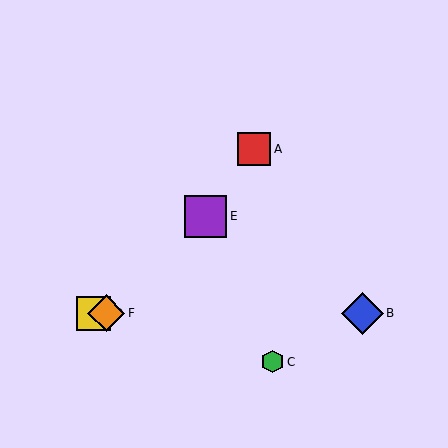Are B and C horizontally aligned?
No, B is at y≈313 and C is at y≈362.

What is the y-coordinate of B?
Object B is at y≈313.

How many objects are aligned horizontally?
3 objects (B, D, F) are aligned horizontally.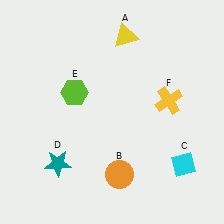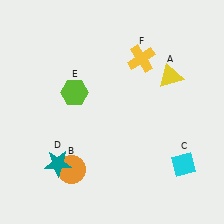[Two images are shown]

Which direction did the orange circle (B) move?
The orange circle (B) moved left.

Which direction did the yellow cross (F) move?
The yellow cross (F) moved up.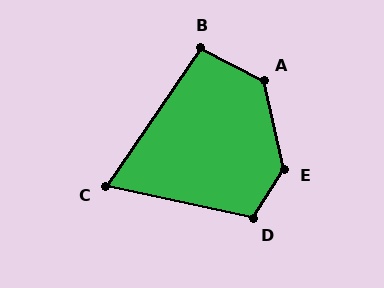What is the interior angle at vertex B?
Approximately 98 degrees (obtuse).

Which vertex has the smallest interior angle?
C, at approximately 68 degrees.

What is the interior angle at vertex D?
Approximately 111 degrees (obtuse).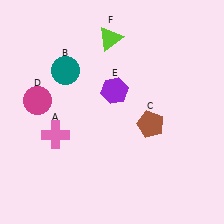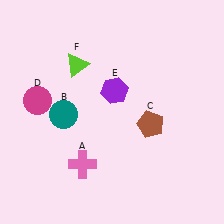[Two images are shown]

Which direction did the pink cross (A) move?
The pink cross (A) moved down.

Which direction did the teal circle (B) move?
The teal circle (B) moved down.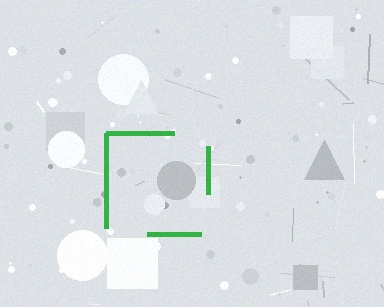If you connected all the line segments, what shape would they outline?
They would outline a square.